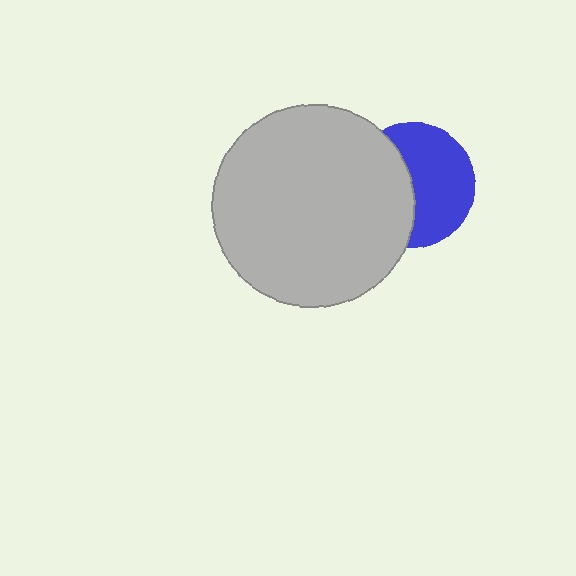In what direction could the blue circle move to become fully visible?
The blue circle could move right. That would shift it out from behind the light gray circle entirely.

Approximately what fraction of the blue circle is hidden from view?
Roughly 44% of the blue circle is hidden behind the light gray circle.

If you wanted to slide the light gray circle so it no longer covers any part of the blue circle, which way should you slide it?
Slide it left — that is the most direct way to separate the two shapes.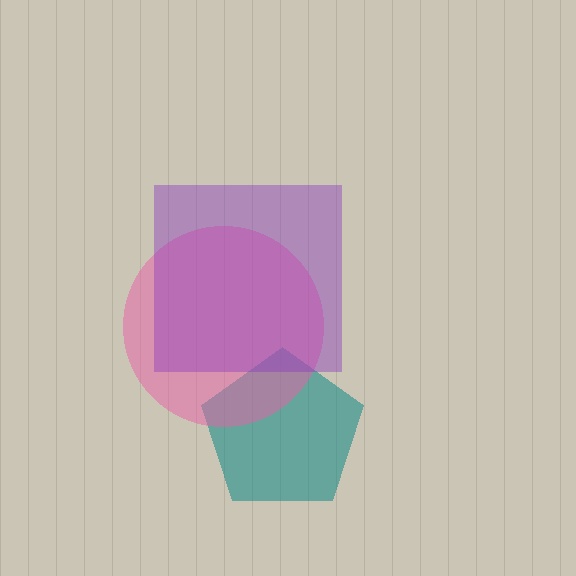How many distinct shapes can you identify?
There are 3 distinct shapes: a teal pentagon, a pink circle, a purple square.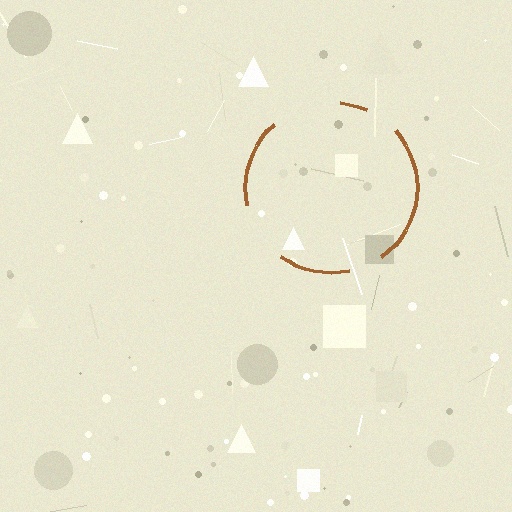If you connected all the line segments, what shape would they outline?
They would outline a circle.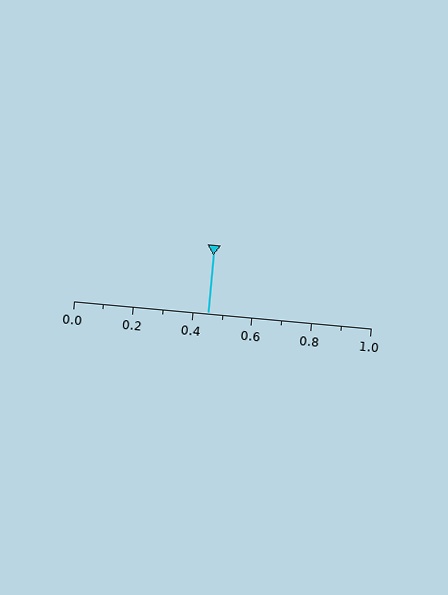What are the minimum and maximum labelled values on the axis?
The axis runs from 0.0 to 1.0.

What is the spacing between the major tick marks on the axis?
The major ticks are spaced 0.2 apart.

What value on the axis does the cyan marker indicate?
The marker indicates approximately 0.45.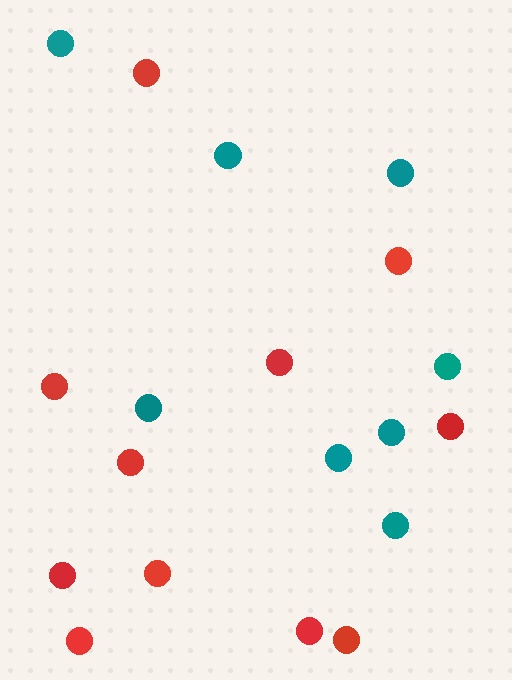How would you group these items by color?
There are 2 groups: one group of teal circles (8) and one group of red circles (11).